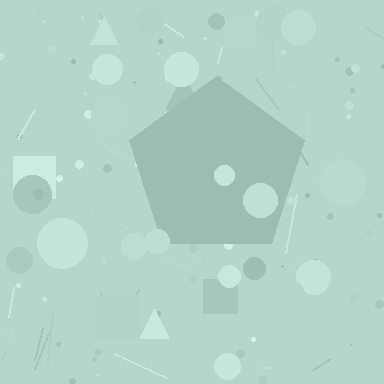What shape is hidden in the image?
A pentagon is hidden in the image.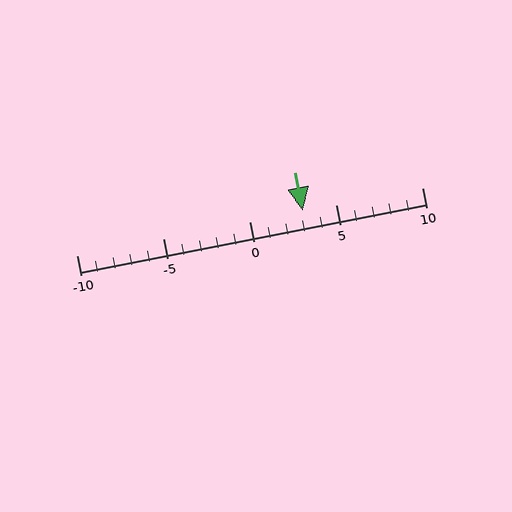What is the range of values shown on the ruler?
The ruler shows values from -10 to 10.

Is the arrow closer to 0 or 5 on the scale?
The arrow is closer to 5.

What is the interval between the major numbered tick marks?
The major tick marks are spaced 5 units apart.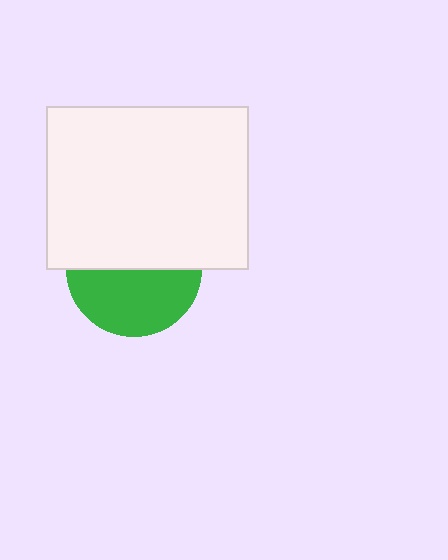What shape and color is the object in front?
The object in front is a white rectangle.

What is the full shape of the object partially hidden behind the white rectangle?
The partially hidden object is a green circle.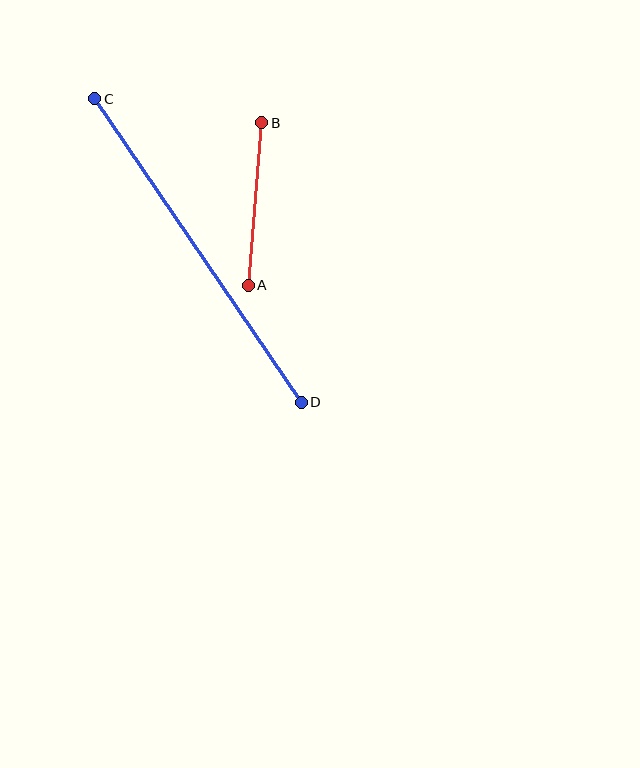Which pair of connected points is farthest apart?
Points C and D are farthest apart.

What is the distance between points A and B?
The distance is approximately 163 pixels.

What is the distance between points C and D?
The distance is approximately 367 pixels.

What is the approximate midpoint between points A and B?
The midpoint is at approximately (255, 204) pixels.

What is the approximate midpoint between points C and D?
The midpoint is at approximately (198, 251) pixels.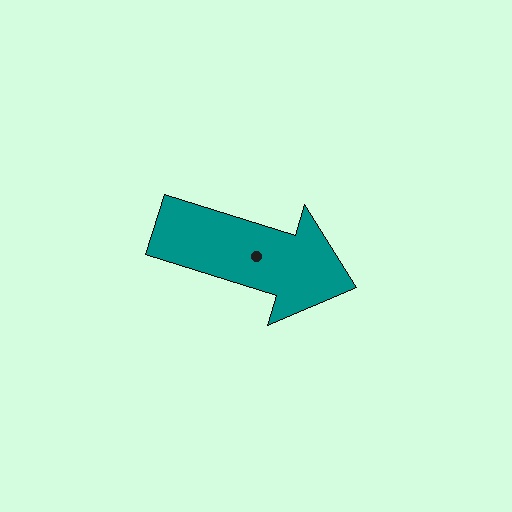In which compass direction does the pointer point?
East.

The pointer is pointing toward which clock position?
Roughly 4 o'clock.